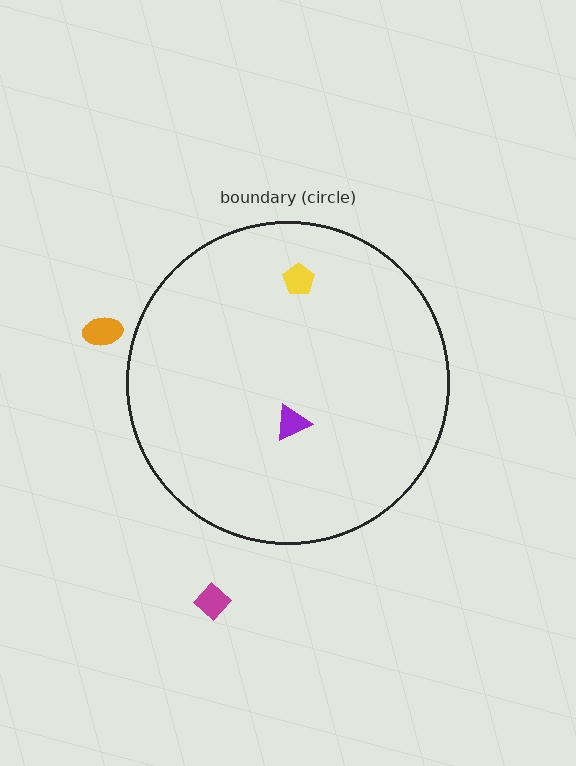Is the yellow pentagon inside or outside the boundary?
Inside.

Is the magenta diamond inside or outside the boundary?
Outside.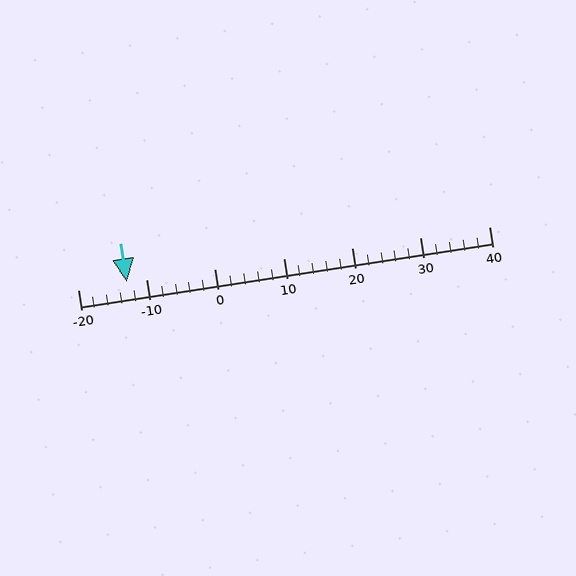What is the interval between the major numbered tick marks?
The major tick marks are spaced 10 units apart.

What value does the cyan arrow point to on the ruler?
The cyan arrow points to approximately -13.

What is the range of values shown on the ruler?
The ruler shows values from -20 to 40.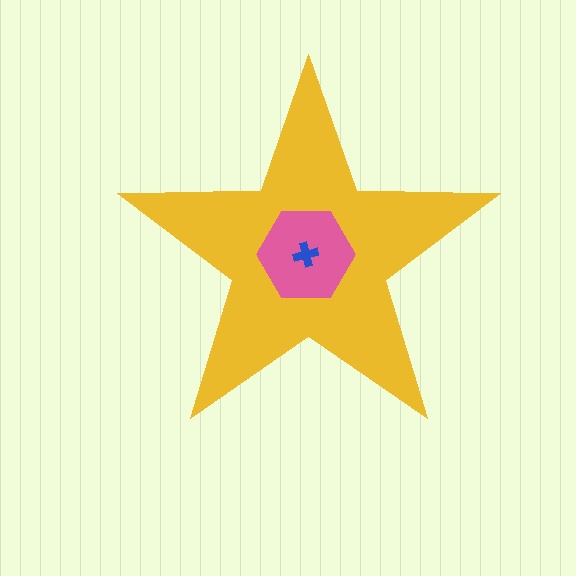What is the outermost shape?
The yellow star.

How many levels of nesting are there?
3.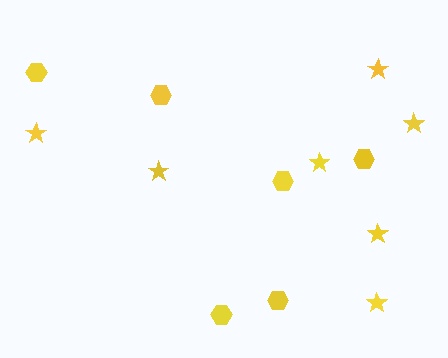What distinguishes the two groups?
There are 2 groups: one group of hexagons (6) and one group of stars (7).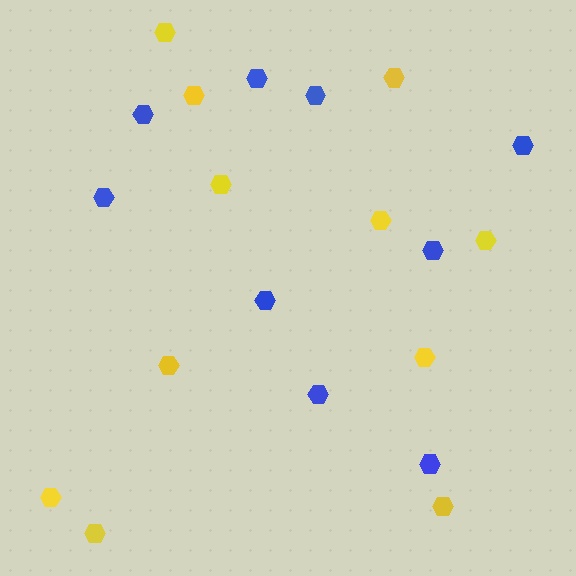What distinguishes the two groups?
There are 2 groups: one group of yellow hexagons (11) and one group of blue hexagons (9).